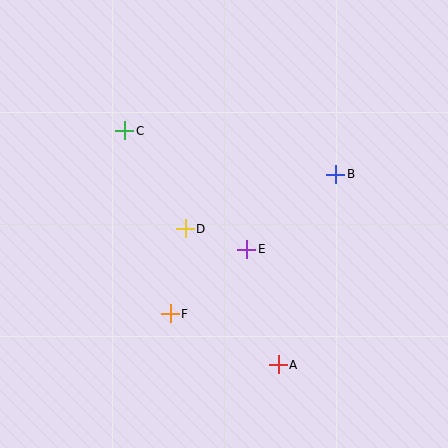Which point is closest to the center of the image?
Point E at (247, 249) is closest to the center.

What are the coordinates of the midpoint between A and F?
The midpoint between A and F is at (224, 339).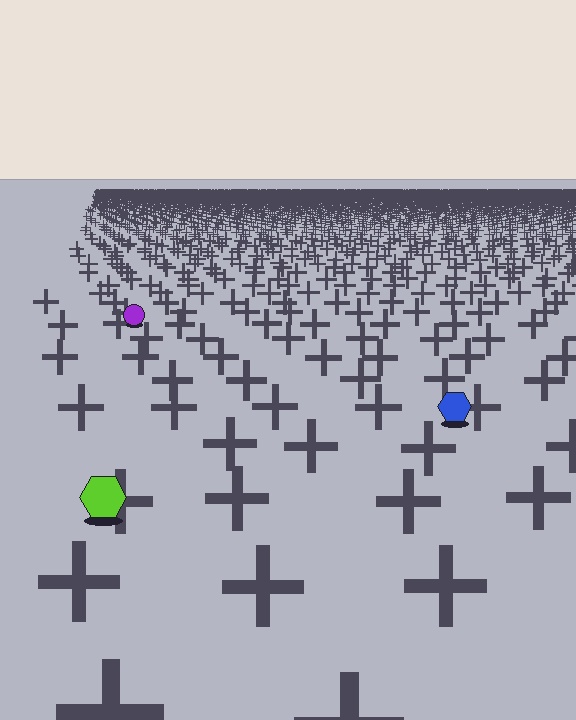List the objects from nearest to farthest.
From nearest to farthest: the lime hexagon, the blue hexagon, the purple circle.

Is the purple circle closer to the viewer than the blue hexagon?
No. The blue hexagon is closer — you can tell from the texture gradient: the ground texture is coarser near it.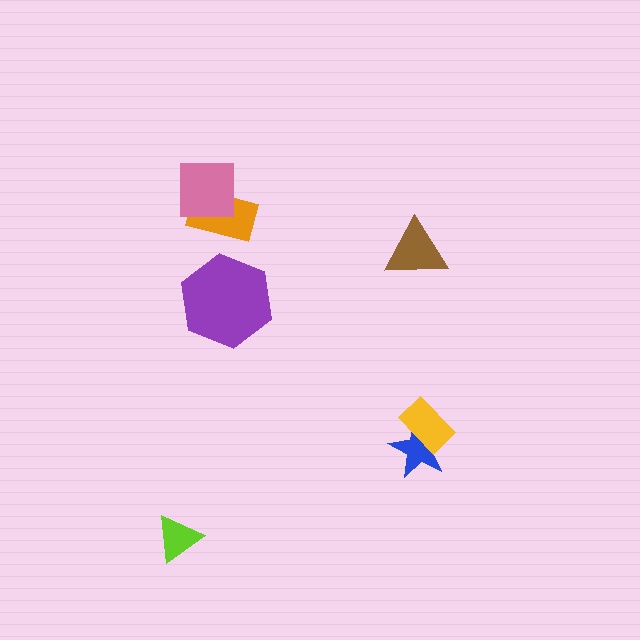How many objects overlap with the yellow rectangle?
1 object overlaps with the yellow rectangle.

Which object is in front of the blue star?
The yellow rectangle is in front of the blue star.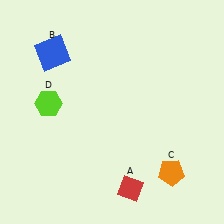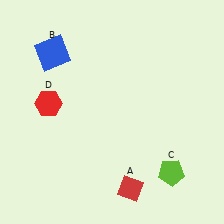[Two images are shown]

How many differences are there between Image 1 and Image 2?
There are 2 differences between the two images.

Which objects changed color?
C changed from orange to lime. D changed from lime to red.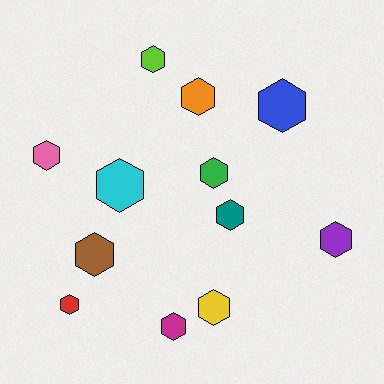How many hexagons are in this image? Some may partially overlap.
There are 12 hexagons.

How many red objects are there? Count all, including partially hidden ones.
There is 1 red object.